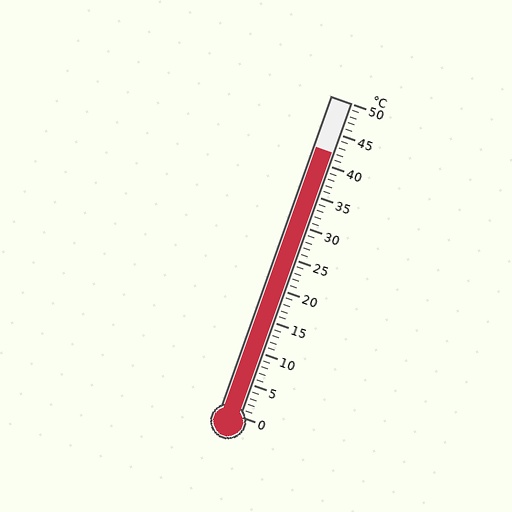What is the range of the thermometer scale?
The thermometer scale ranges from 0°C to 50°C.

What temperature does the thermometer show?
The thermometer shows approximately 42°C.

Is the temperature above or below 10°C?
The temperature is above 10°C.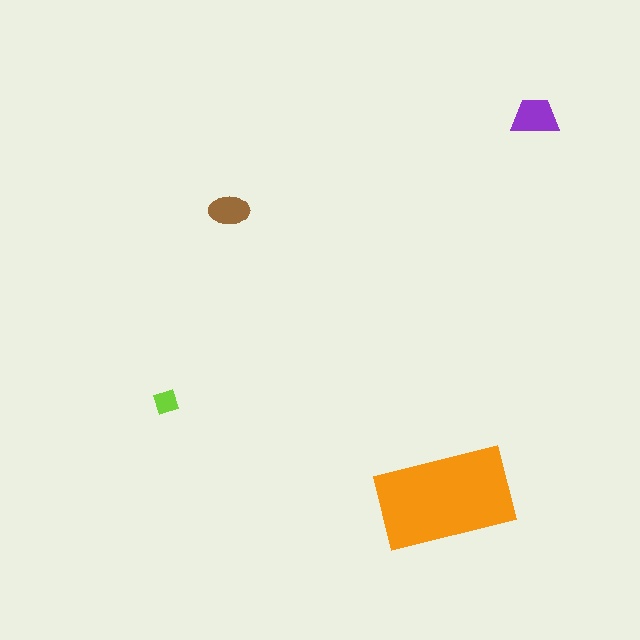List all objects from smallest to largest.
The lime diamond, the brown ellipse, the purple trapezoid, the orange rectangle.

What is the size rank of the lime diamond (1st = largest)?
4th.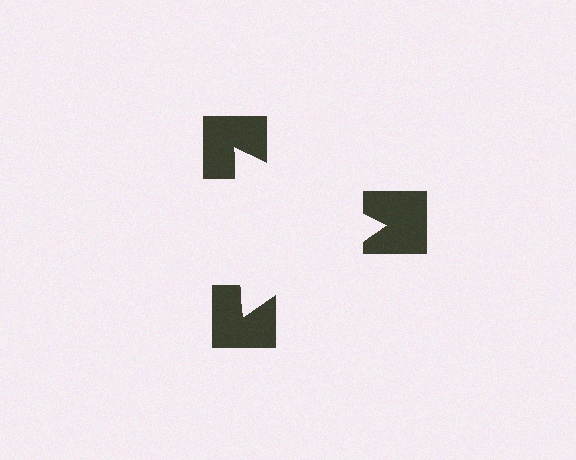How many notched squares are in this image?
There are 3 — one at each vertex of the illusory triangle.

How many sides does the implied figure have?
3 sides.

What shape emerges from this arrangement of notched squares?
An illusory triangle — its edges are inferred from the aligned wedge cuts in the notched squares, not physically drawn.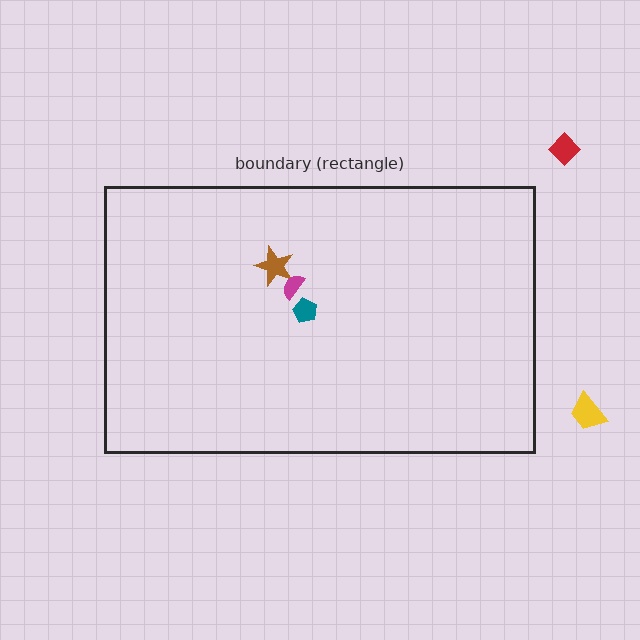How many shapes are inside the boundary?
3 inside, 2 outside.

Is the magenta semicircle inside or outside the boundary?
Inside.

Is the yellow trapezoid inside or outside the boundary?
Outside.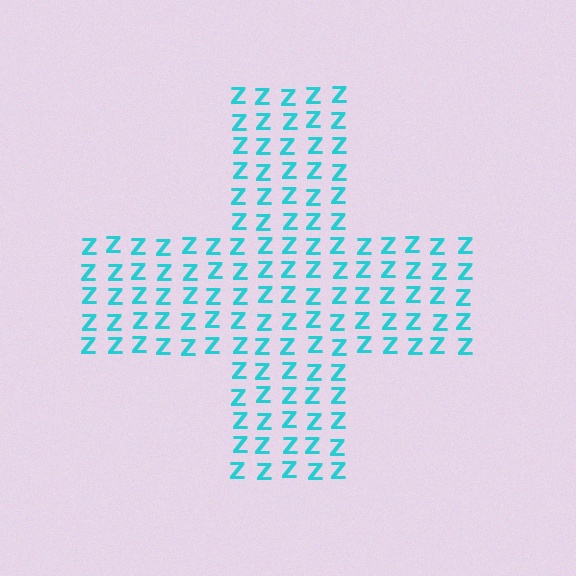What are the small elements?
The small elements are letter Z's.